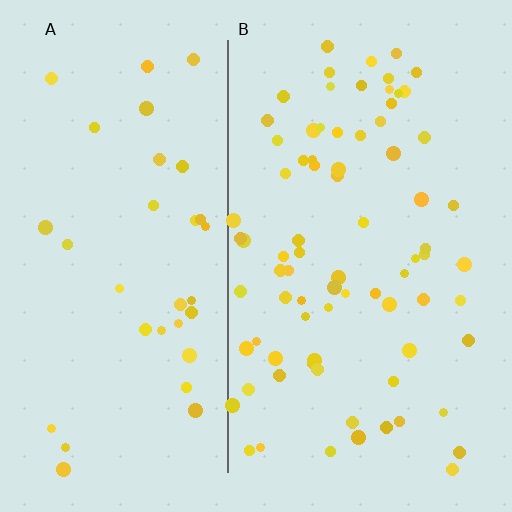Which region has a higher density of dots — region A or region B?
B (the right).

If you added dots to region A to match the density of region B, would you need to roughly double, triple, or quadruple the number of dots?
Approximately double.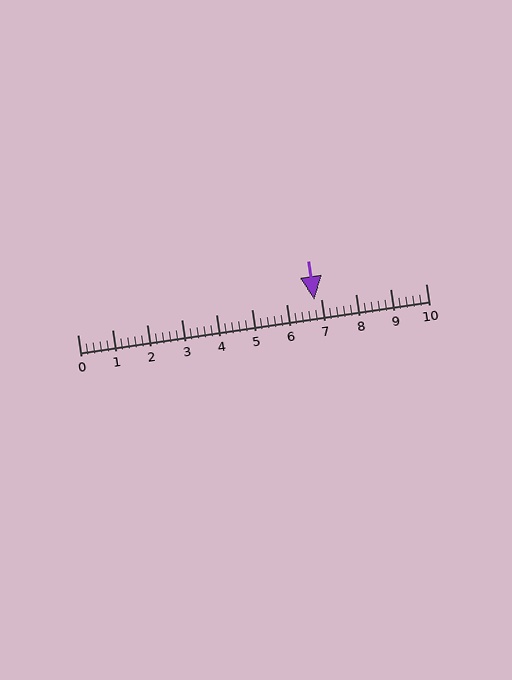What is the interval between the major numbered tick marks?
The major tick marks are spaced 1 units apart.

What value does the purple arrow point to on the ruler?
The purple arrow points to approximately 6.8.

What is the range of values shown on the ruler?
The ruler shows values from 0 to 10.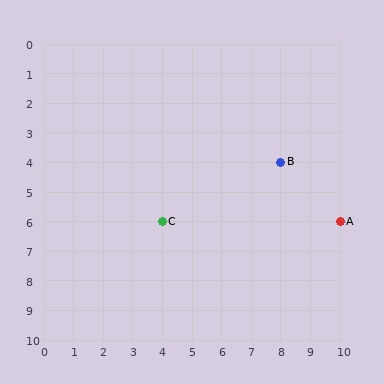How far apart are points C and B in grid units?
Points C and B are 4 columns and 2 rows apart (about 4.5 grid units diagonally).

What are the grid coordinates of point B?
Point B is at grid coordinates (8, 4).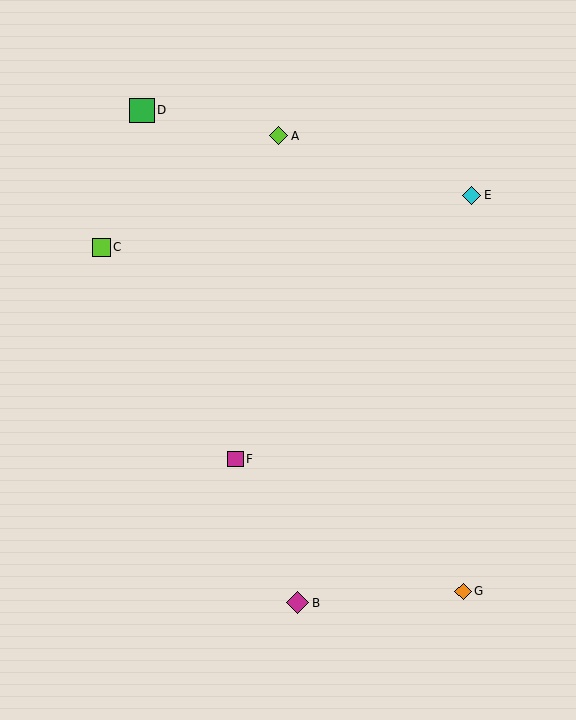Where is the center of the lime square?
The center of the lime square is at (101, 247).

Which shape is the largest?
The green square (labeled D) is the largest.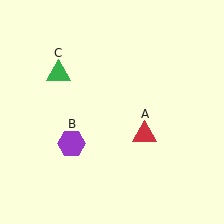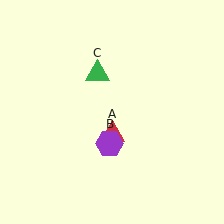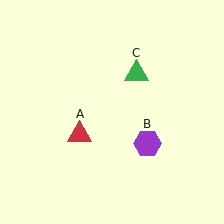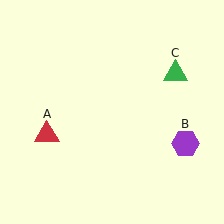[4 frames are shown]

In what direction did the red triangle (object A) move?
The red triangle (object A) moved left.